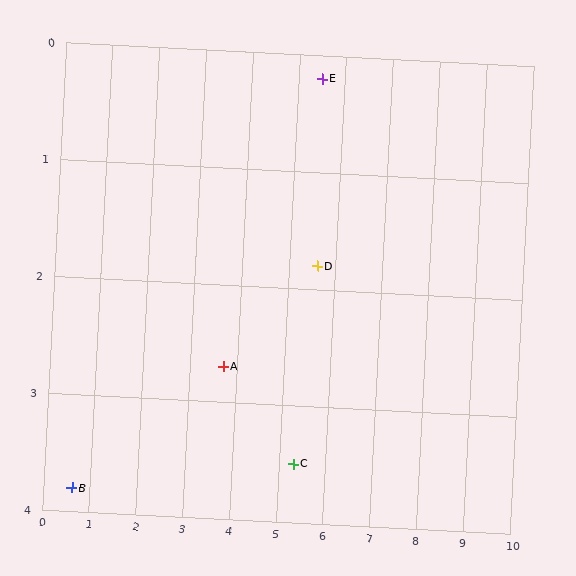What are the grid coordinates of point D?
Point D is at approximately (5.6, 1.8).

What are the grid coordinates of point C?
Point C is at approximately (5.3, 3.5).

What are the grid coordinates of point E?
Point E is at approximately (5.5, 0.2).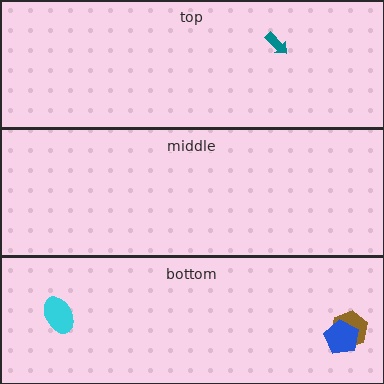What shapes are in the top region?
The teal arrow.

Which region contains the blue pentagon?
The bottom region.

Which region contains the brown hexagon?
The bottom region.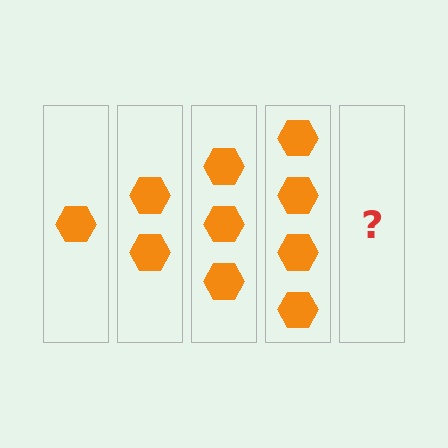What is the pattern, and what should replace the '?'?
The pattern is that each step adds one more hexagon. The '?' should be 5 hexagons.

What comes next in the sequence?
The next element should be 5 hexagons.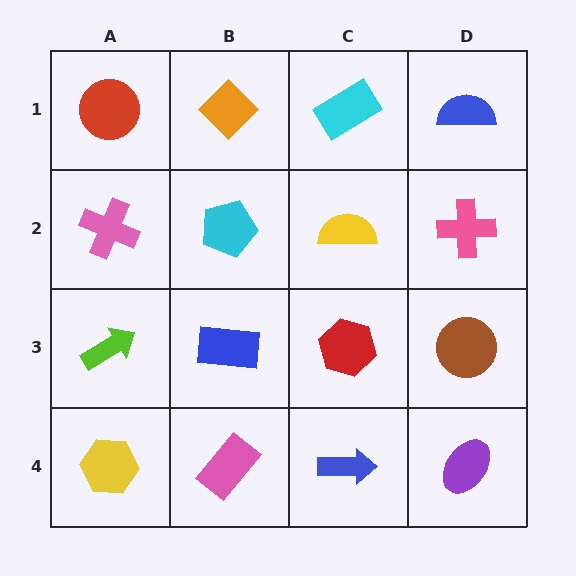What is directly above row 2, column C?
A cyan rectangle.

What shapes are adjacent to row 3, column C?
A yellow semicircle (row 2, column C), a blue arrow (row 4, column C), a blue rectangle (row 3, column B), a brown circle (row 3, column D).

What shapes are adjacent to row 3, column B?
A cyan pentagon (row 2, column B), a pink rectangle (row 4, column B), a lime arrow (row 3, column A), a red hexagon (row 3, column C).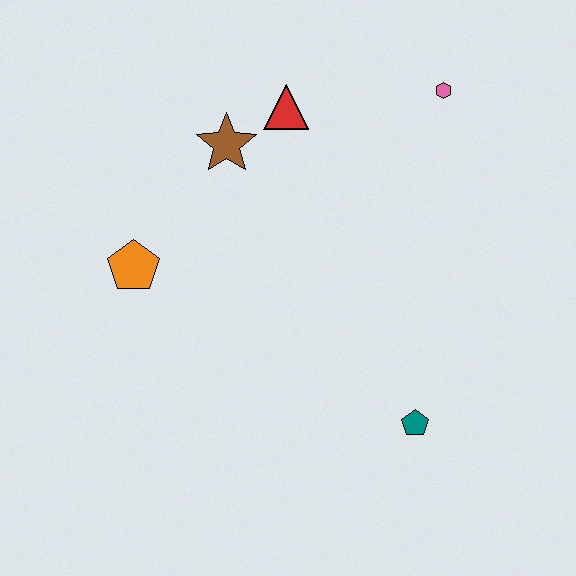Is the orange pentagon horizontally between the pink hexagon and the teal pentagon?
No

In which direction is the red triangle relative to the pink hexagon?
The red triangle is to the left of the pink hexagon.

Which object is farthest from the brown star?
The teal pentagon is farthest from the brown star.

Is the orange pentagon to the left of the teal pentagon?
Yes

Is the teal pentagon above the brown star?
No